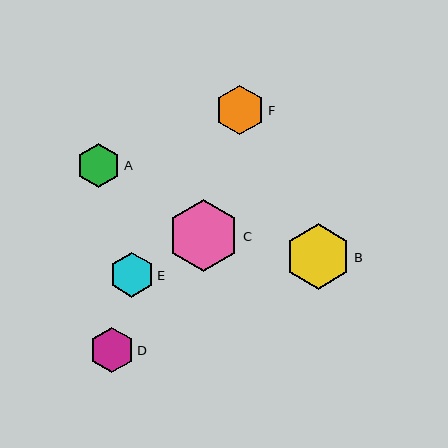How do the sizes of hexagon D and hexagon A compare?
Hexagon D and hexagon A are approximately the same size.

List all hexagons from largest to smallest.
From largest to smallest: C, B, F, D, A, E.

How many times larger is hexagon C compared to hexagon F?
Hexagon C is approximately 1.4 times the size of hexagon F.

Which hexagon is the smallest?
Hexagon E is the smallest with a size of approximately 45 pixels.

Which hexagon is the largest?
Hexagon C is the largest with a size of approximately 72 pixels.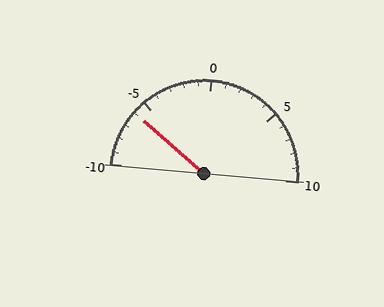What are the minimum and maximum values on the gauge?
The gauge ranges from -10 to 10.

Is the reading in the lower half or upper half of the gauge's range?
The reading is in the lower half of the range (-10 to 10).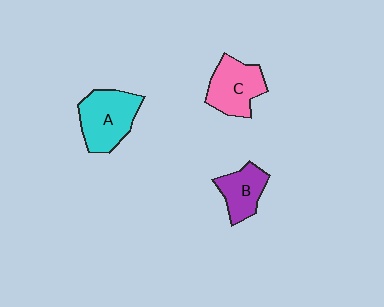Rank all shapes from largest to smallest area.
From largest to smallest: A (cyan), C (pink), B (purple).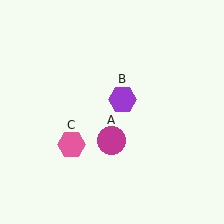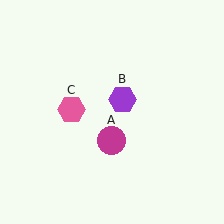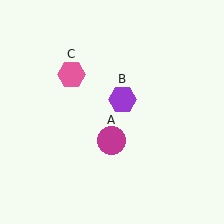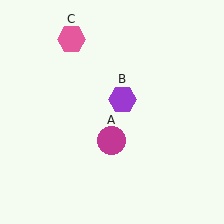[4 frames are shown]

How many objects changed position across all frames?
1 object changed position: pink hexagon (object C).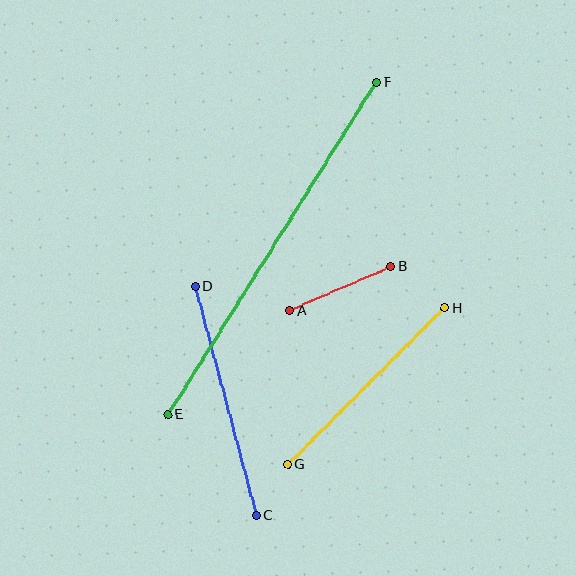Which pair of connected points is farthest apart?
Points E and F are farthest apart.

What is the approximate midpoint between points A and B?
The midpoint is at approximately (340, 289) pixels.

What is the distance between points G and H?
The distance is approximately 222 pixels.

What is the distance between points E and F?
The distance is approximately 393 pixels.